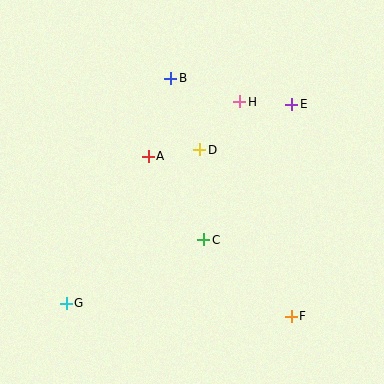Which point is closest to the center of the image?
Point D at (200, 150) is closest to the center.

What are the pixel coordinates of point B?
Point B is at (171, 78).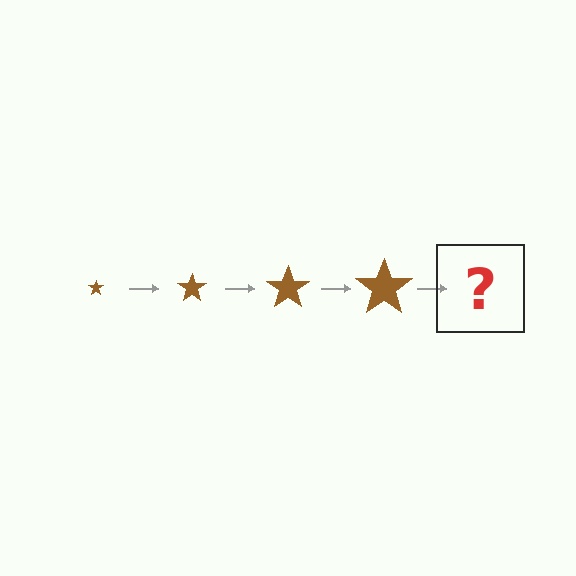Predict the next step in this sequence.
The next step is a brown star, larger than the previous one.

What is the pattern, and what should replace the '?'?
The pattern is that the star gets progressively larger each step. The '?' should be a brown star, larger than the previous one.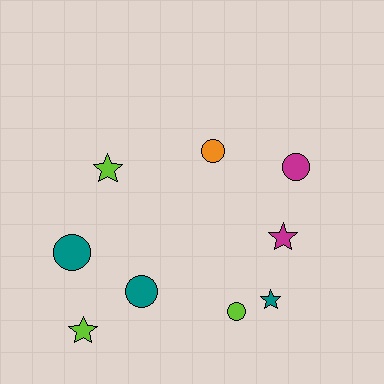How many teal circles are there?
There are 2 teal circles.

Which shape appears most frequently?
Circle, with 5 objects.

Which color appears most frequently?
Teal, with 3 objects.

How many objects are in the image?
There are 9 objects.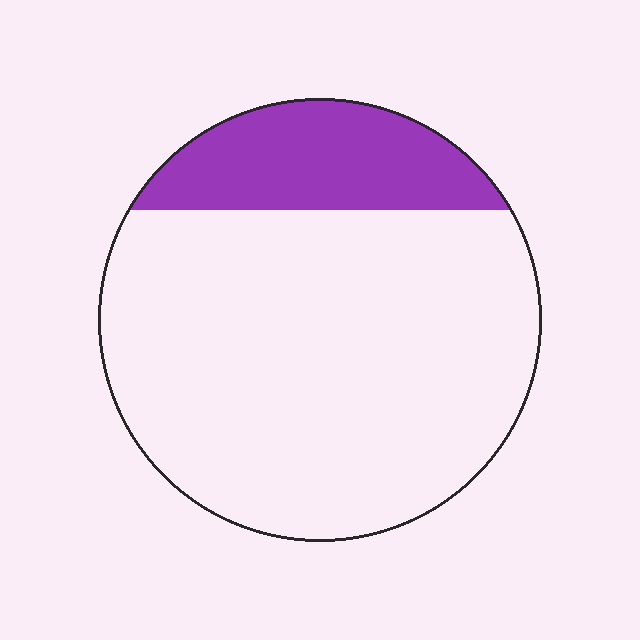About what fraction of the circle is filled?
About one fifth (1/5).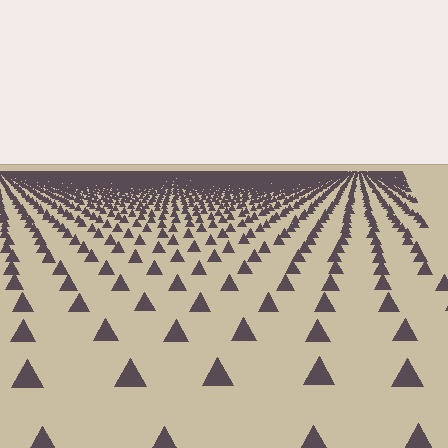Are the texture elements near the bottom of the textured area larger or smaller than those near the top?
Larger. Near the bottom, elements are closer to the viewer and appear at a bigger on-screen size.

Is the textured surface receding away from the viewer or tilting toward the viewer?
The surface is receding away from the viewer. Texture elements get smaller and denser toward the top.